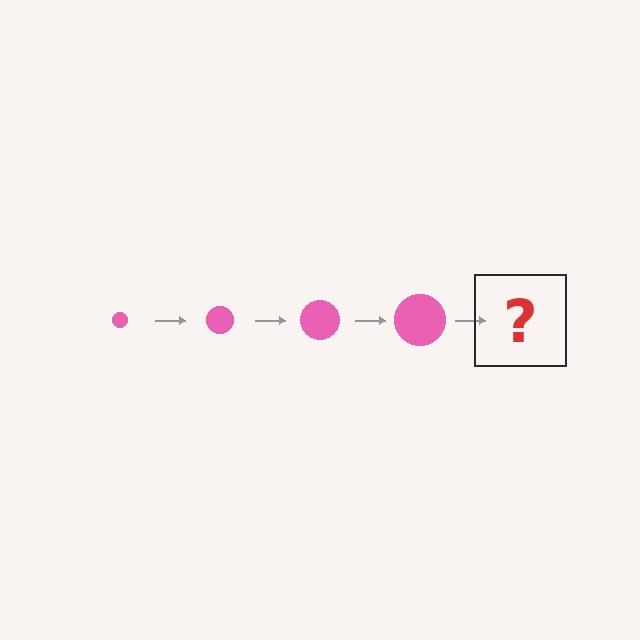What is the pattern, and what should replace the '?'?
The pattern is that the circle gets progressively larger each step. The '?' should be a pink circle, larger than the previous one.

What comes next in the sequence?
The next element should be a pink circle, larger than the previous one.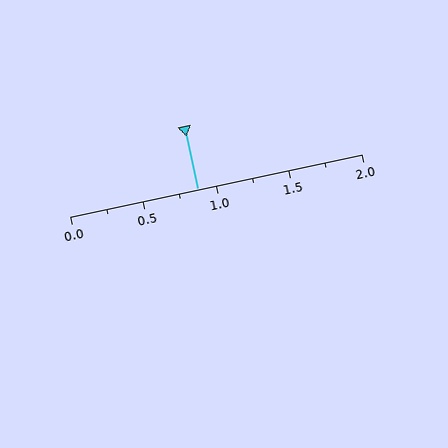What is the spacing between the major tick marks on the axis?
The major ticks are spaced 0.5 apart.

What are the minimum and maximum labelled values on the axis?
The axis runs from 0.0 to 2.0.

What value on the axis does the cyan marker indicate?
The marker indicates approximately 0.88.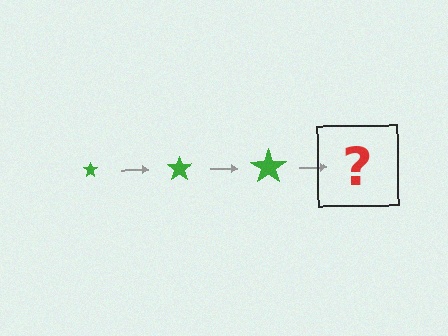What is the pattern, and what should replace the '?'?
The pattern is that the star gets progressively larger each step. The '?' should be a green star, larger than the previous one.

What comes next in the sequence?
The next element should be a green star, larger than the previous one.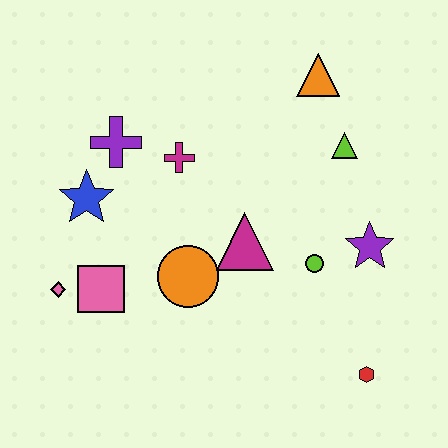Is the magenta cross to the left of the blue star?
No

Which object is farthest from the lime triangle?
The pink diamond is farthest from the lime triangle.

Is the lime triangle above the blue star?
Yes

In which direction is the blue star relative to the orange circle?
The blue star is to the left of the orange circle.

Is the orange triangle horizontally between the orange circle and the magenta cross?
No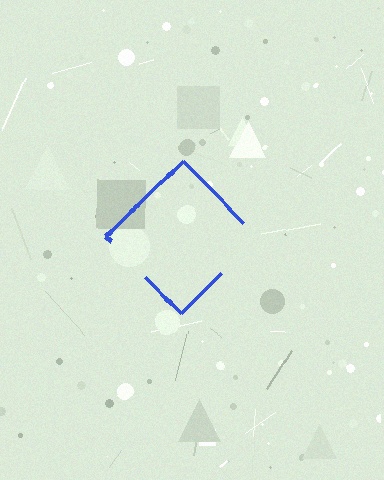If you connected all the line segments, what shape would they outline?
They would outline a diamond.